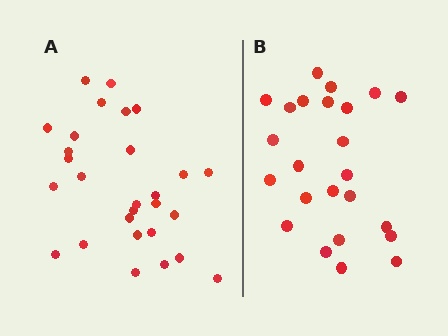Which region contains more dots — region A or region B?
Region A (the left region) has more dots.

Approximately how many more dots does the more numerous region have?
Region A has about 4 more dots than region B.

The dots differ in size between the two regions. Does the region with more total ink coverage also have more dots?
No. Region B has more total ink coverage because its dots are larger, but region A actually contains more individual dots. Total area can be misleading — the number of items is what matters here.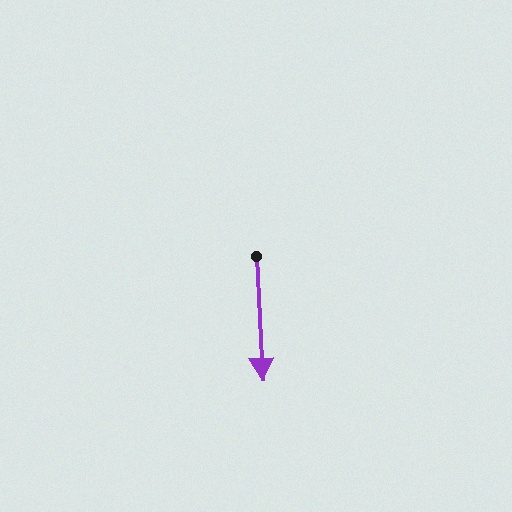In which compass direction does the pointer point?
South.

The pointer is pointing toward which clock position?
Roughly 6 o'clock.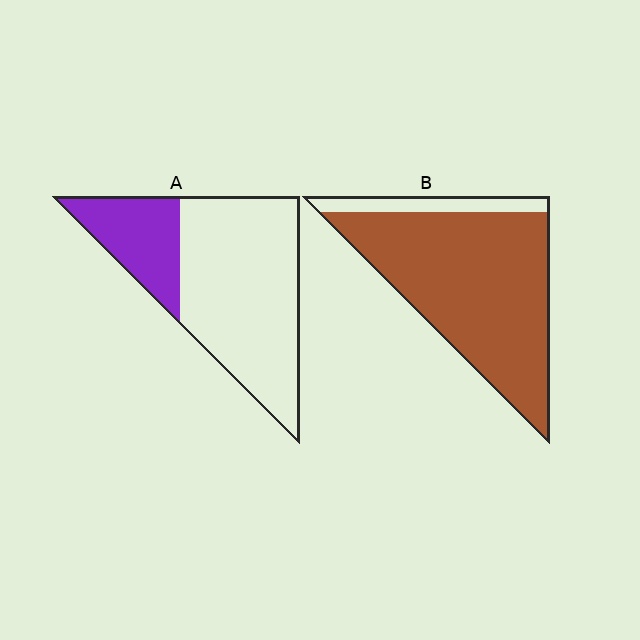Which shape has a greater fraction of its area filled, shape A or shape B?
Shape B.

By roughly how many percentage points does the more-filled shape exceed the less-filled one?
By roughly 60 percentage points (B over A).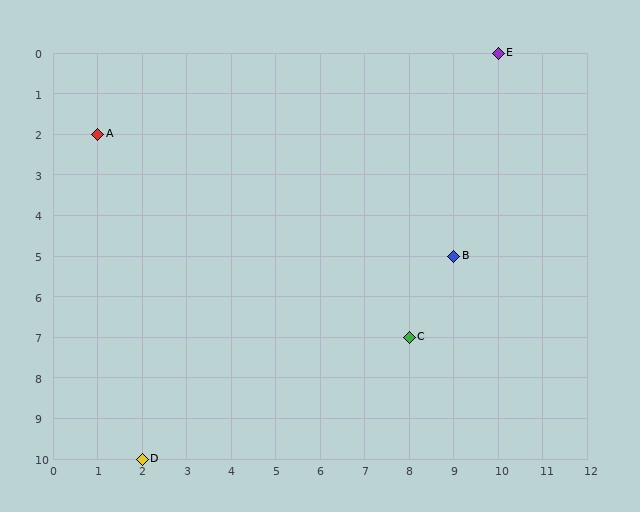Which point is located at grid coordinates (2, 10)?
Point D is at (2, 10).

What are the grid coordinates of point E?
Point E is at grid coordinates (10, 0).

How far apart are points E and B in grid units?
Points E and B are 1 column and 5 rows apart (about 5.1 grid units diagonally).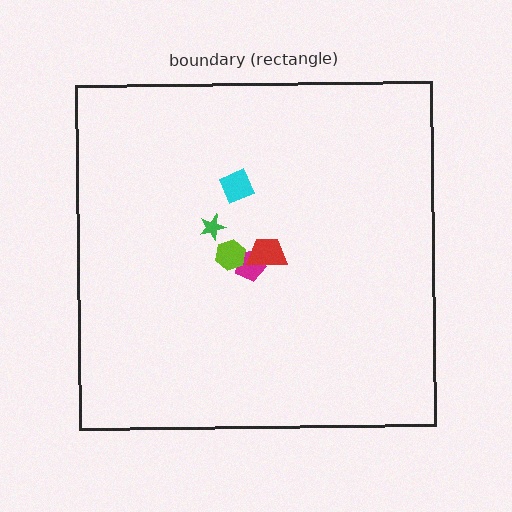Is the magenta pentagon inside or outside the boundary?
Inside.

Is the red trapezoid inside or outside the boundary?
Inside.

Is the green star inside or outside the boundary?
Inside.